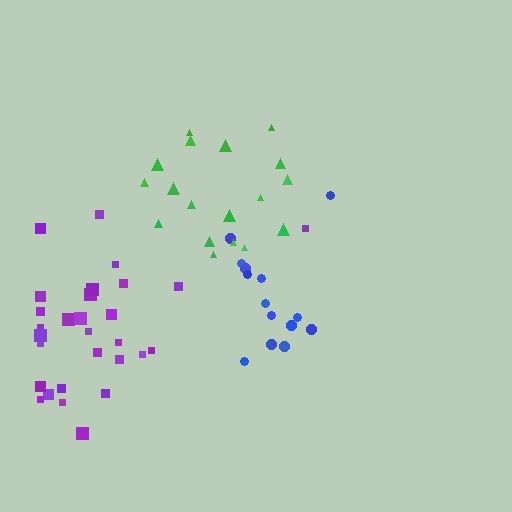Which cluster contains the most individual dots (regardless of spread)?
Purple (29).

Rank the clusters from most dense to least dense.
green, blue, purple.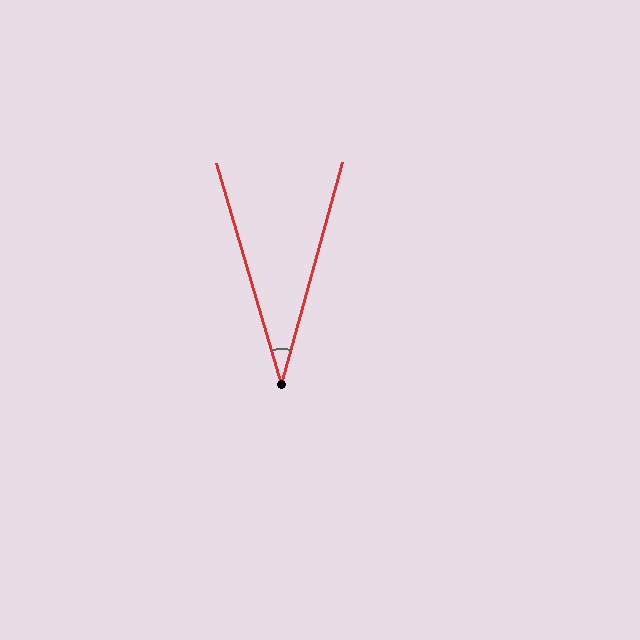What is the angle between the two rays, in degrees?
Approximately 32 degrees.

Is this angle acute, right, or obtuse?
It is acute.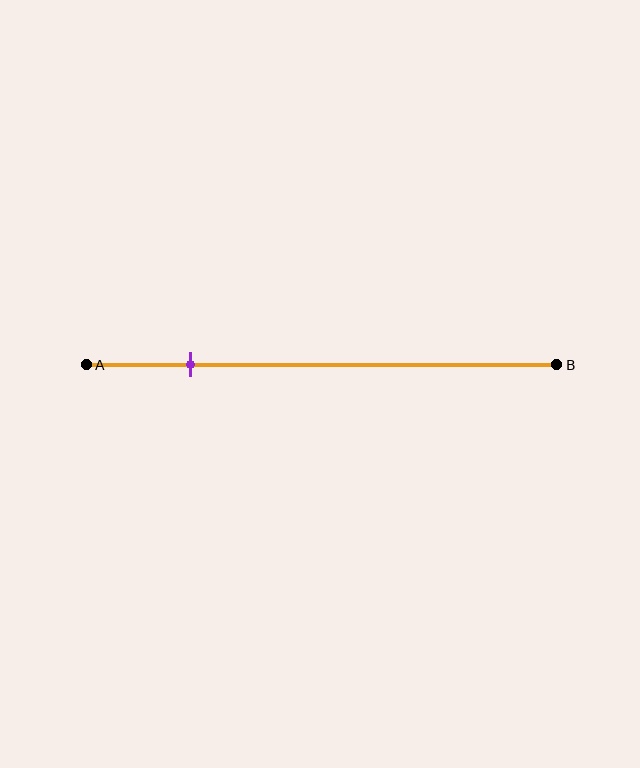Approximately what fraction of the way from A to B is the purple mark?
The purple mark is approximately 20% of the way from A to B.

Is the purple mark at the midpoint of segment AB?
No, the mark is at about 20% from A, not at the 50% midpoint.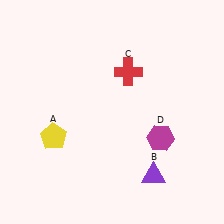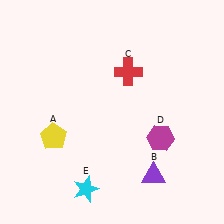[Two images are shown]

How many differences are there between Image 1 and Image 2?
There is 1 difference between the two images.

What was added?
A cyan star (E) was added in Image 2.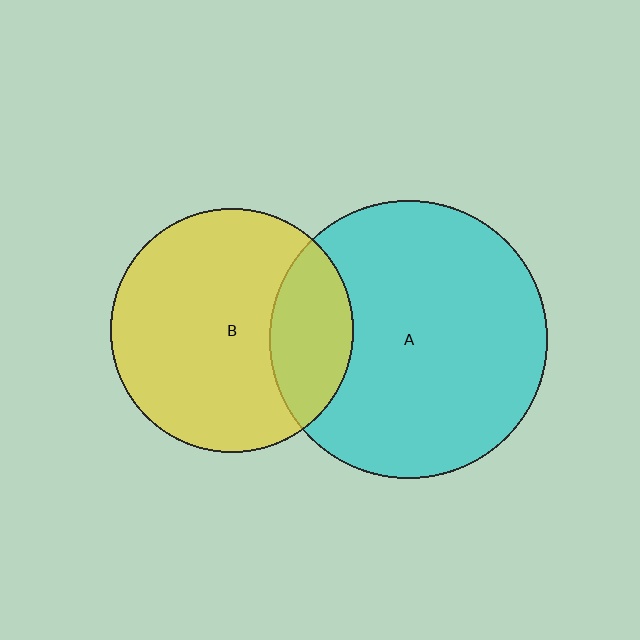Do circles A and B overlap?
Yes.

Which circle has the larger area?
Circle A (cyan).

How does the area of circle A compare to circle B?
Approximately 1.3 times.